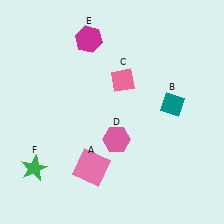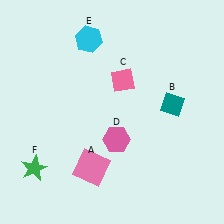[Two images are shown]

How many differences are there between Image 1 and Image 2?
There is 1 difference between the two images.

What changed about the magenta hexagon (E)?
In Image 1, E is magenta. In Image 2, it changed to cyan.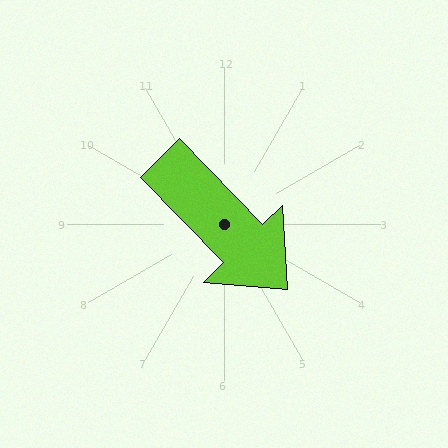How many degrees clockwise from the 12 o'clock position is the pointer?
Approximately 136 degrees.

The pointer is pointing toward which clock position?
Roughly 5 o'clock.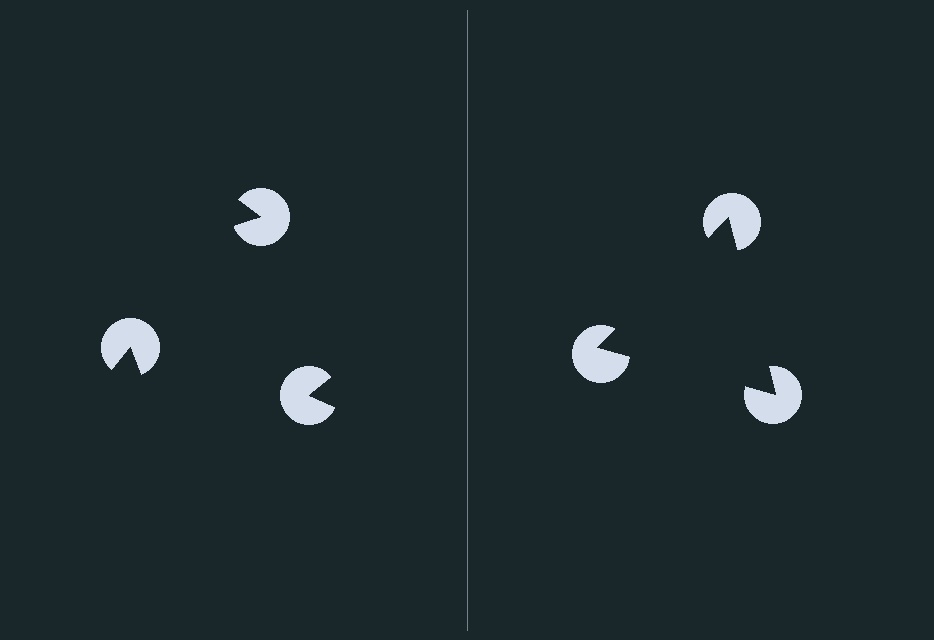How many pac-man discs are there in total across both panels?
6 — 3 on each side.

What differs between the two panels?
The pac-man discs are positioned identically on both sides; only the wedge orientations differ. On the right they align to a triangle; on the left they are misaligned.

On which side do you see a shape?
An illusory triangle appears on the right side. On the left side the wedge cuts are rotated, so no coherent shape forms.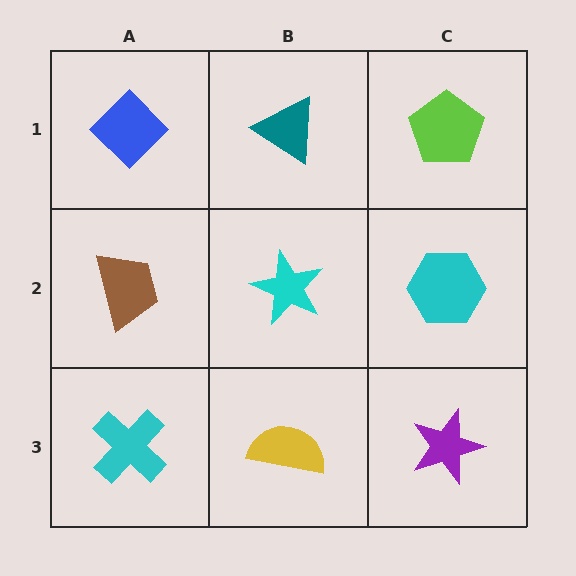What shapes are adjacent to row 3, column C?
A cyan hexagon (row 2, column C), a yellow semicircle (row 3, column B).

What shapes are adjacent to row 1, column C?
A cyan hexagon (row 2, column C), a teal triangle (row 1, column B).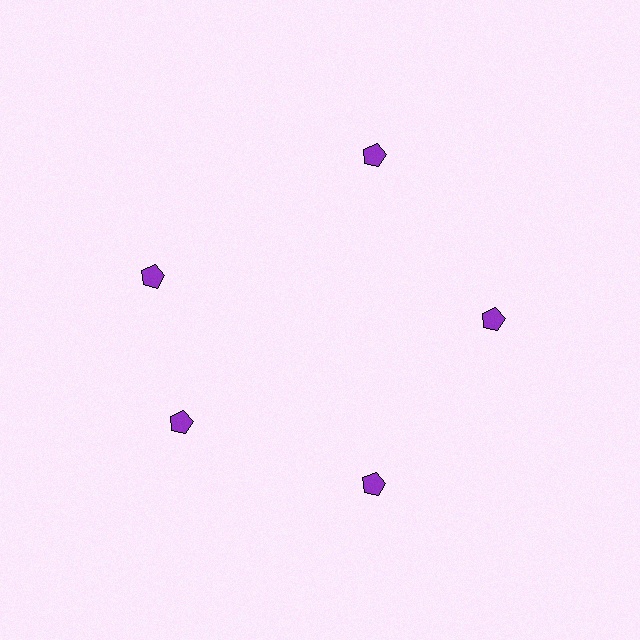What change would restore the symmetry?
The symmetry would be restored by rotating it back into even spacing with its neighbors so that all 5 pentagons sit at equal angles and equal distance from the center.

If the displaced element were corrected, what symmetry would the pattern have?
It would have 5-fold rotational symmetry — the pattern would map onto itself every 72 degrees.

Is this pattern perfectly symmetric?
No. The 5 purple pentagons are arranged in a ring, but one element near the 10 o'clock position is rotated out of alignment along the ring, breaking the 5-fold rotational symmetry.